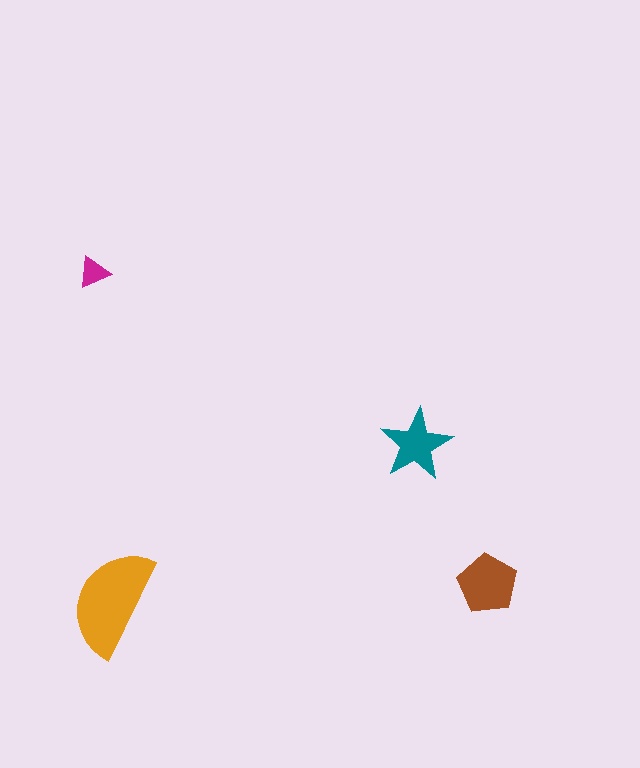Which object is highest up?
The magenta triangle is topmost.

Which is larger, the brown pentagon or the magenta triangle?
The brown pentagon.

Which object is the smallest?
The magenta triangle.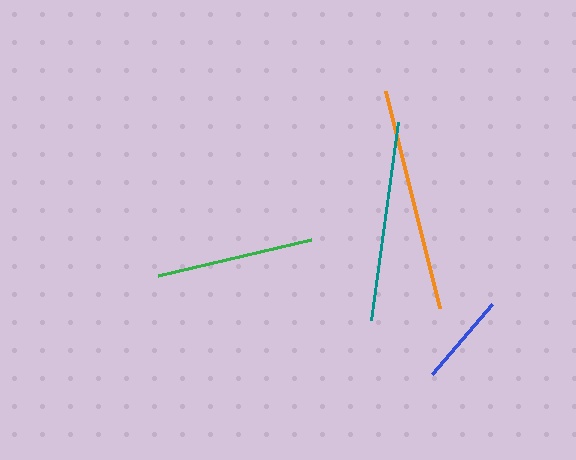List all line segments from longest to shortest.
From longest to shortest: orange, teal, green, blue.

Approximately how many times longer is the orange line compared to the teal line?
The orange line is approximately 1.1 times the length of the teal line.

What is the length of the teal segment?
The teal segment is approximately 200 pixels long.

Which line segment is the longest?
The orange line is the longest at approximately 224 pixels.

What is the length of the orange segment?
The orange segment is approximately 224 pixels long.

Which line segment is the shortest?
The blue line is the shortest at approximately 92 pixels.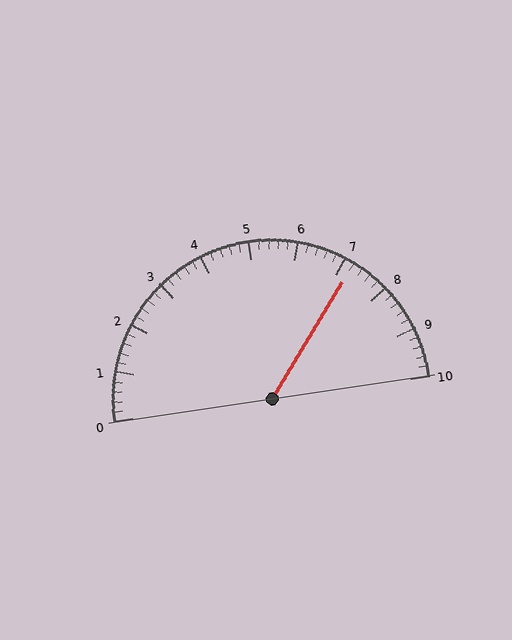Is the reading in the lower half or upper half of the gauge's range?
The reading is in the upper half of the range (0 to 10).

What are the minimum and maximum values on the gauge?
The gauge ranges from 0 to 10.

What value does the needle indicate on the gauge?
The needle indicates approximately 7.2.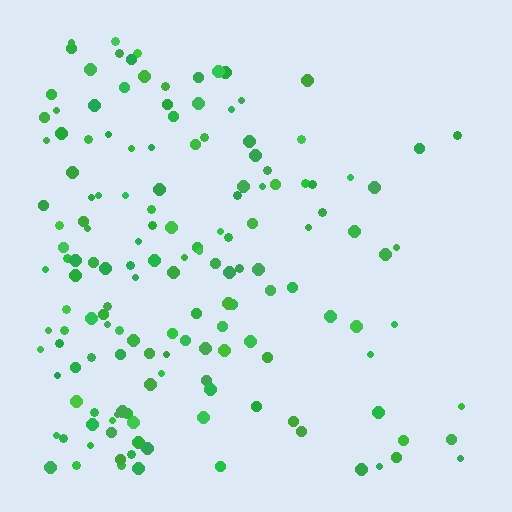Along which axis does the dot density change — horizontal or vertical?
Horizontal.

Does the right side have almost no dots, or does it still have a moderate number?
Still a moderate number, just noticeably fewer than the left.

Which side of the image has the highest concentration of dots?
The left.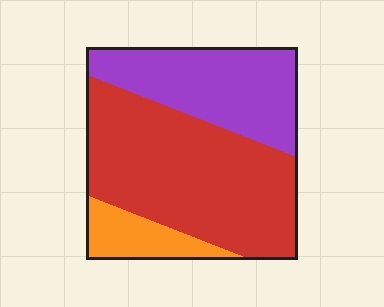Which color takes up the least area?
Orange, at roughly 10%.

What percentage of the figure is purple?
Purple takes up between a sixth and a third of the figure.